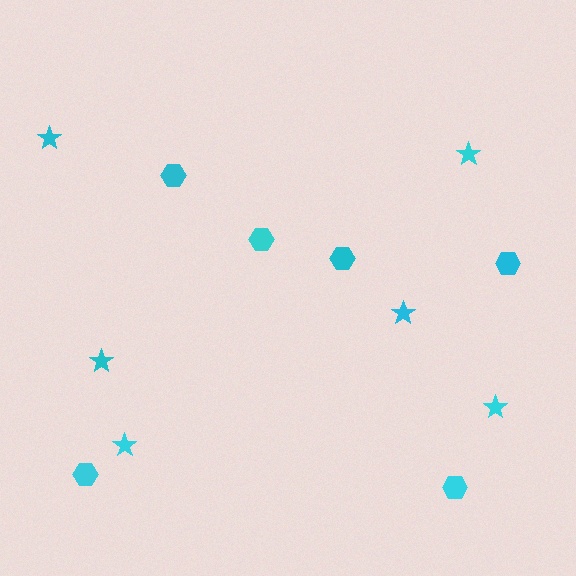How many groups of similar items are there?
There are 2 groups: one group of hexagons (6) and one group of stars (6).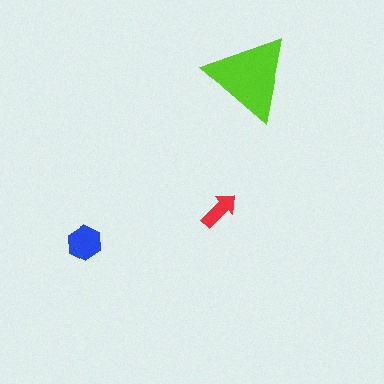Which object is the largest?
The lime triangle.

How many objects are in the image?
There are 3 objects in the image.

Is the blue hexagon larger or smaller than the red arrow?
Larger.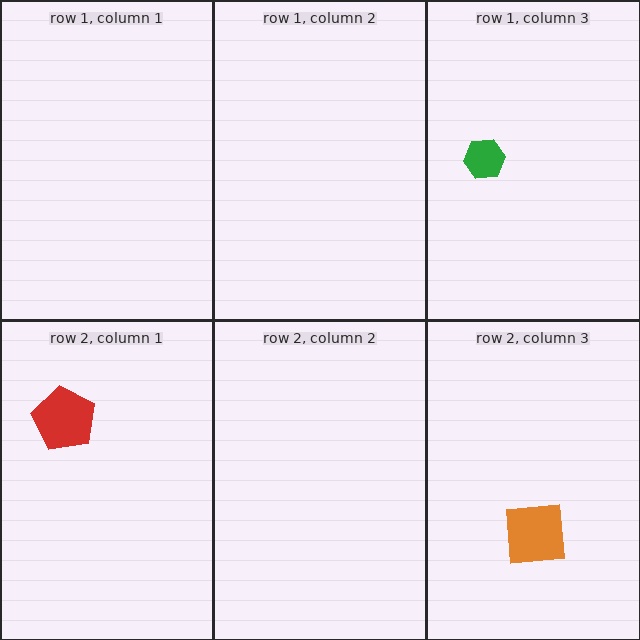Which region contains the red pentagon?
The row 2, column 1 region.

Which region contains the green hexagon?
The row 1, column 3 region.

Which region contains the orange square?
The row 2, column 3 region.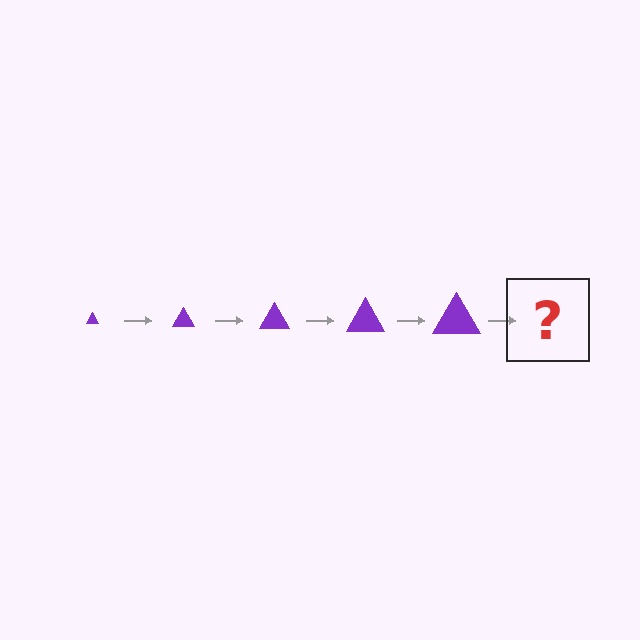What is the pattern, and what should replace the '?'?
The pattern is that the triangle gets progressively larger each step. The '?' should be a purple triangle, larger than the previous one.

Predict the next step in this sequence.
The next step is a purple triangle, larger than the previous one.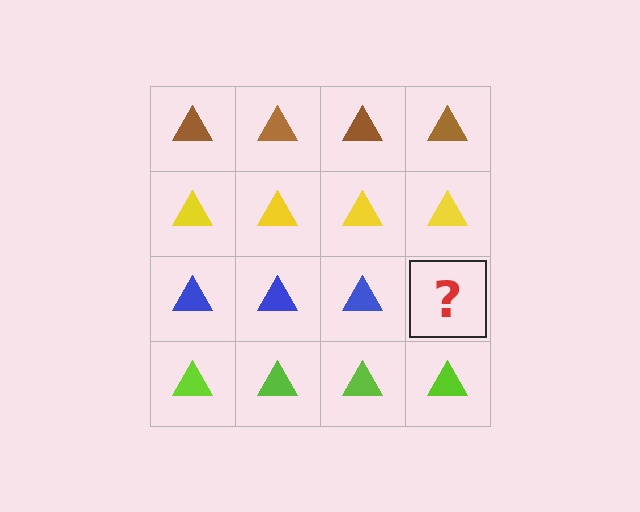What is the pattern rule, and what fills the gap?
The rule is that each row has a consistent color. The gap should be filled with a blue triangle.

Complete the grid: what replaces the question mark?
The question mark should be replaced with a blue triangle.